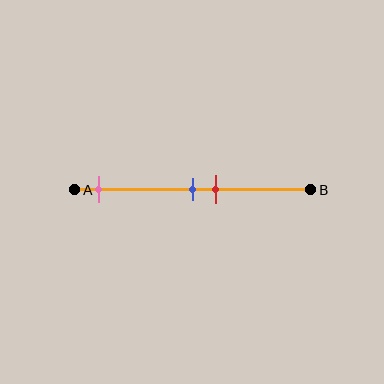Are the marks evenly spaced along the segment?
No, the marks are not evenly spaced.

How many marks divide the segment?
There are 3 marks dividing the segment.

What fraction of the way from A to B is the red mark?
The red mark is approximately 60% (0.6) of the way from A to B.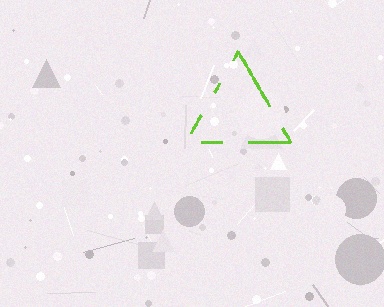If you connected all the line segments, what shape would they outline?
They would outline a triangle.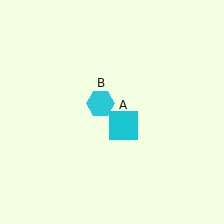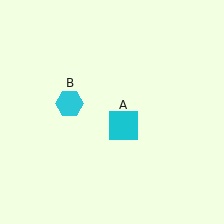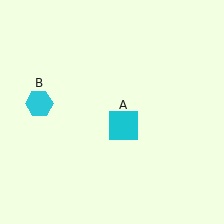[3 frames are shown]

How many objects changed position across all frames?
1 object changed position: cyan hexagon (object B).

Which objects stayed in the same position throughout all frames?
Cyan square (object A) remained stationary.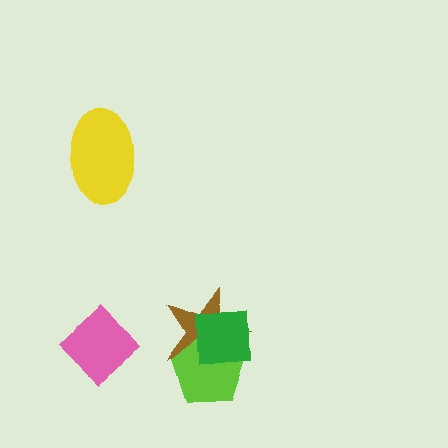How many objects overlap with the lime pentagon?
2 objects overlap with the lime pentagon.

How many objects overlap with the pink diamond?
0 objects overlap with the pink diamond.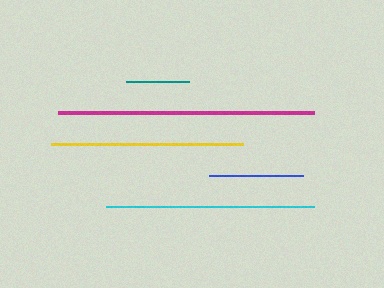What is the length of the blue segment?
The blue segment is approximately 93 pixels long.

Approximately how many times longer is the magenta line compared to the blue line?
The magenta line is approximately 2.7 times the length of the blue line.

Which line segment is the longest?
The magenta line is the longest at approximately 256 pixels.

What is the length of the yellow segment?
The yellow segment is approximately 191 pixels long.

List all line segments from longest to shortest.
From longest to shortest: magenta, cyan, yellow, blue, teal.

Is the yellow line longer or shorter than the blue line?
The yellow line is longer than the blue line.